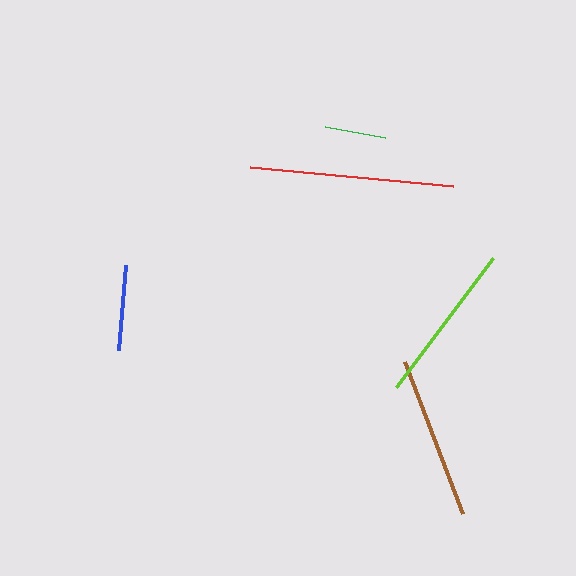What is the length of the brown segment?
The brown segment is approximately 162 pixels long.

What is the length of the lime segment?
The lime segment is approximately 161 pixels long.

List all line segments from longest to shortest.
From longest to shortest: red, brown, lime, blue, green.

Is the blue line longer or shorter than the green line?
The blue line is longer than the green line.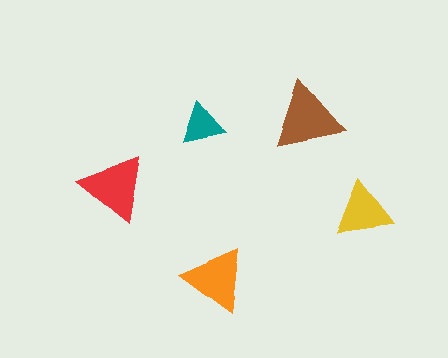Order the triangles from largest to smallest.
the brown one, the red one, the orange one, the yellow one, the teal one.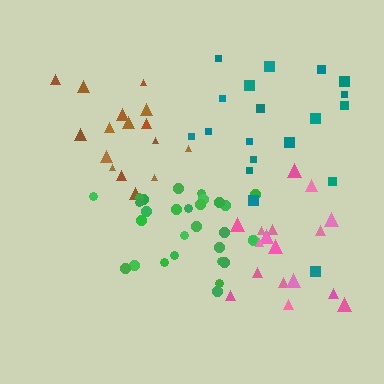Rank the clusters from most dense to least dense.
green, pink, brown, teal.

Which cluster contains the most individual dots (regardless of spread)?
Green (29).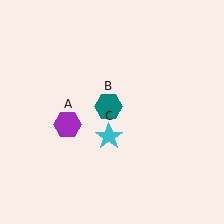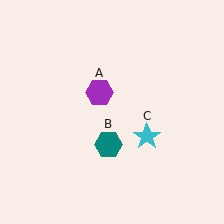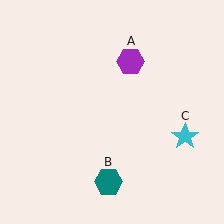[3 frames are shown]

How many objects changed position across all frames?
3 objects changed position: purple hexagon (object A), teal hexagon (object B), cyan star (object C).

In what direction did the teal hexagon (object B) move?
The teal hexagon (object B) moved down.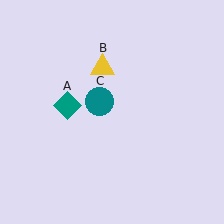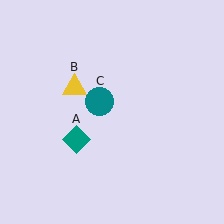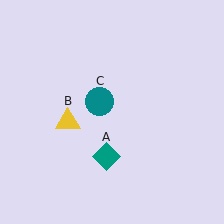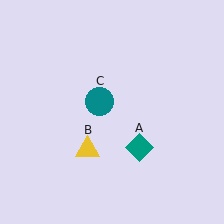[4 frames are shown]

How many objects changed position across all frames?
2 objects changed position: teal diamond (object A), yellow triangle (object B).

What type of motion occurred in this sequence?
The teal diamond (object A), yellow triangle (object B) rotated counterclockwise around the center of the scene.